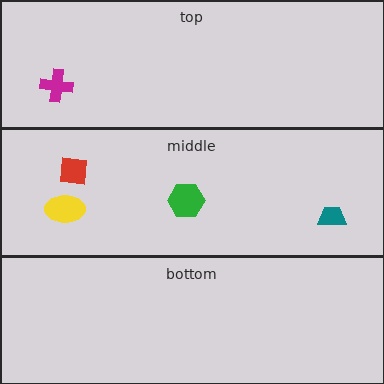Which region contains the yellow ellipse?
The middle region.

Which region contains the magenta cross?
The top region.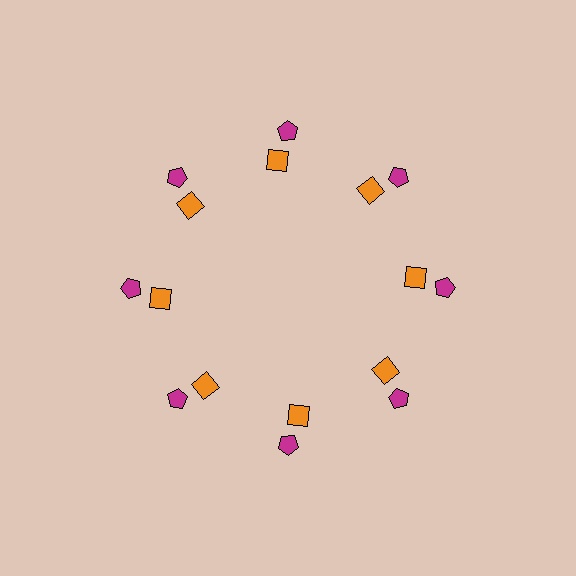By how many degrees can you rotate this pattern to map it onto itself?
The pattern maps onto itself every 45 degrees of rotation.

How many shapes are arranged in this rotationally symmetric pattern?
There are 16 shapes, arranged in 8 groups of 2.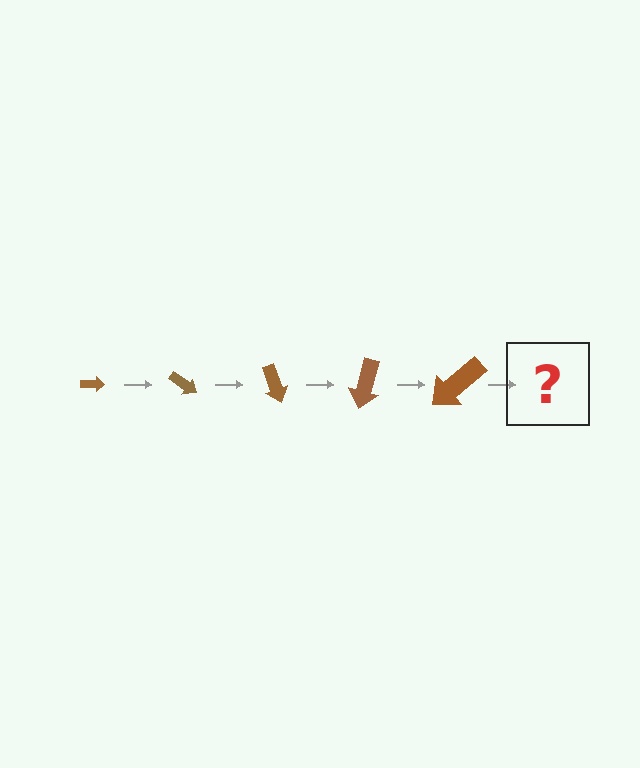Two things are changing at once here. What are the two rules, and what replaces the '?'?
The two rules are that the arrow grows larger each step and it rotates 35 degrees each step. The '?' should be an arrow, larger than the previous one and rotated 175 degrees from the start.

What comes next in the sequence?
The next element should be an arrow, larger than the previous one and rotated 175 degrees from the start.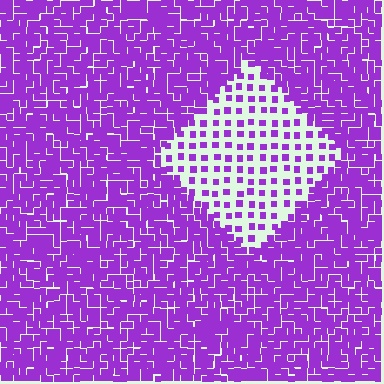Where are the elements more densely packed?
The elements are more densely packed outside the diamond boundary.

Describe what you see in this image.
The image contains small purple elements arranged at two different densities. A diamond-shaped region is visible where the elements are less densely packed than the surrounding area.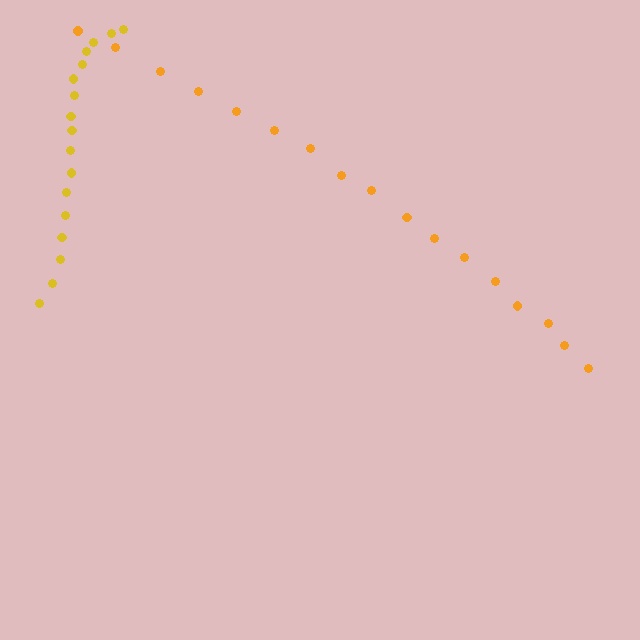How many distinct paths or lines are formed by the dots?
There are 2 distinct paths.